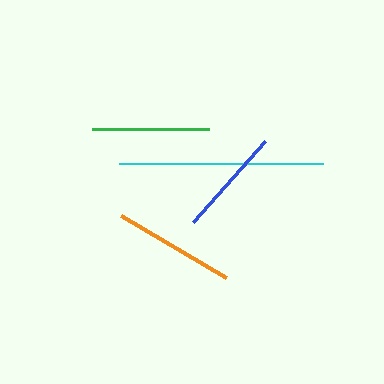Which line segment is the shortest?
The blue line is the shortest at approximately 108 pixels.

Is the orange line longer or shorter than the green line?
The orange line is longer than the green line.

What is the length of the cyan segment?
The cyan segment is approximately 205 pixels long.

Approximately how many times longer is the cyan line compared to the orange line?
The cyan line is approximately 1.7 times the length of the orange line.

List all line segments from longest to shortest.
From longest to shortest: cyan, orange, green, blue.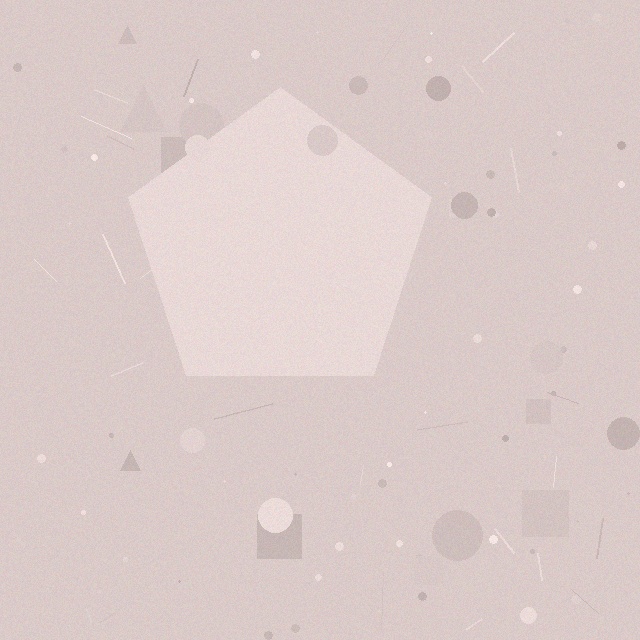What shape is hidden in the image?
A pentagon is hidden in the image.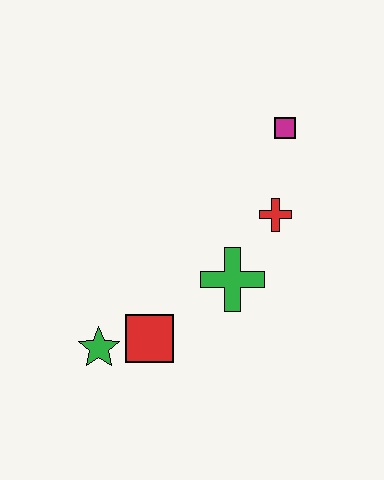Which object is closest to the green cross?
The red cross is closest to the green cross.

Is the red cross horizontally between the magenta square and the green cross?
Yes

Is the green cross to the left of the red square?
No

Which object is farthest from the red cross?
The green star is farthest from the red cross.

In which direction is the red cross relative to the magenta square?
The red cross is below the magenta square.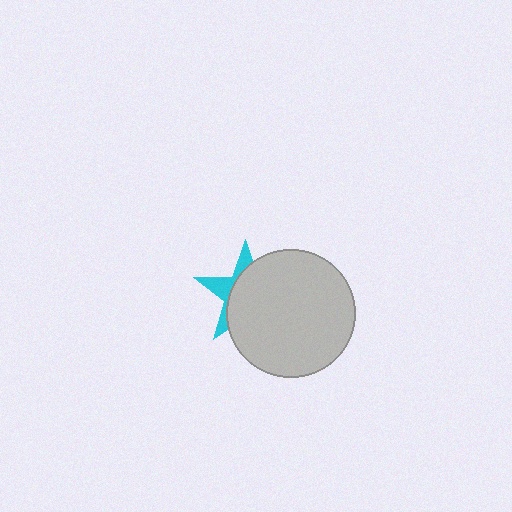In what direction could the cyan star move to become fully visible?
The cyan star could move left. That would shift it out from behind the light gray circle entirely.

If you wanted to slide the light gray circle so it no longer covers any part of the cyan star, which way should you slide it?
Slide it right — that is the most direct way to separate the two shapes.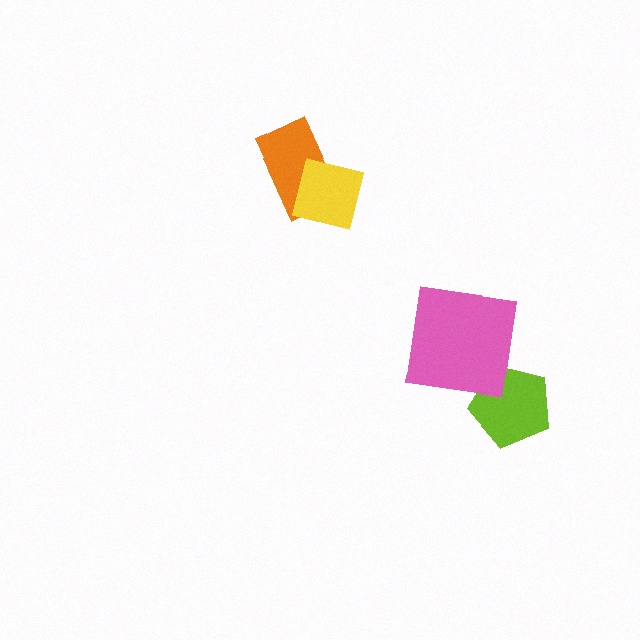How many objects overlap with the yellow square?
1 object overlaps with the yellow square.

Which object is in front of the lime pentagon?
The pink square is in front of the lime pentagon.